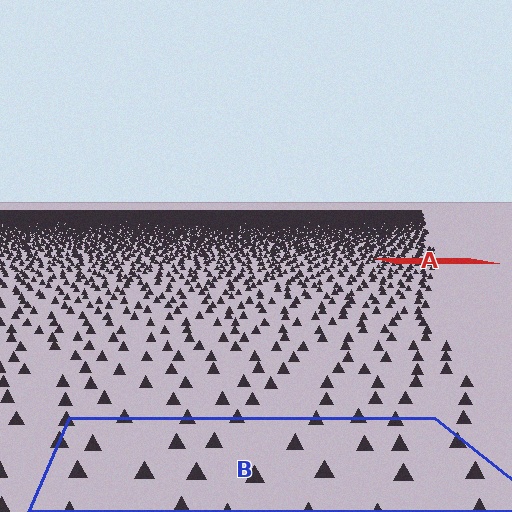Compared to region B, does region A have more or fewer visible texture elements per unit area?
Region A has more texture elements per unit area — they are packed more densely because it is farther away.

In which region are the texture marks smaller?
The texture marks are smaller in region A, because it is farther away.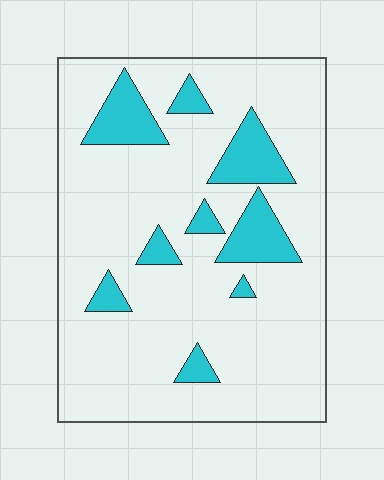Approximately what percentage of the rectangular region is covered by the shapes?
Approximately 15%.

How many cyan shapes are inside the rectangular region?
9.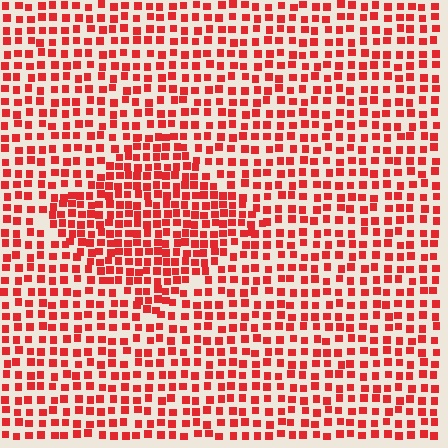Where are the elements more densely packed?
The elements are more densely packed inside the diamond boundary.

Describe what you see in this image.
The image contains small red elements arranged at two different densities. A diamond-shaped region is visible where the elements are more densely packed than the surrounding area.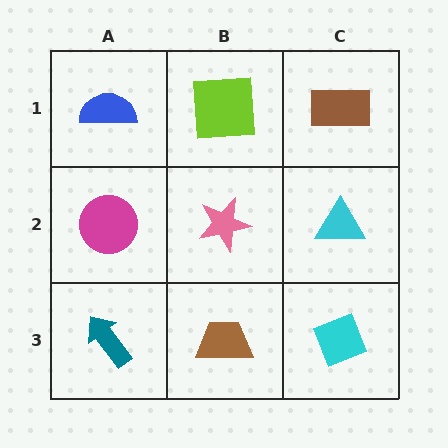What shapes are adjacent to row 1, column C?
A cyan triangle (row 2, column C), a lime square (row 1, column B).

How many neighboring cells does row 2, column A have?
3.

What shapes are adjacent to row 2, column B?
A lime square (row 1, column B), a brown trapezoid (row 3, column B), a magenta circle (row 2, column A), a cyan triangle (row 2, column C).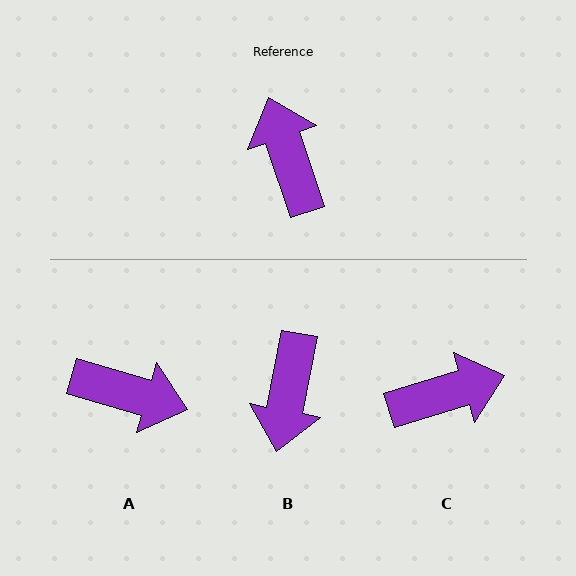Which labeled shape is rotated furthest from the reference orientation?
B, about 150 degrees away.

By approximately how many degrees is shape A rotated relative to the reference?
Approximately 125 degrees clockwise.